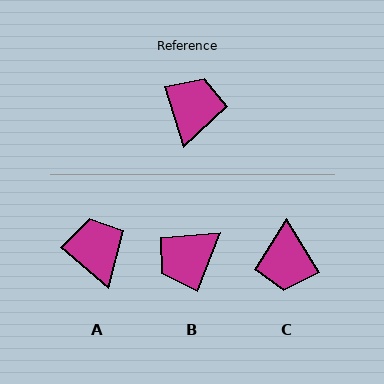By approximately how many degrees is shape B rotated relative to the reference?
Approximately 142 degrees counter-clockwise.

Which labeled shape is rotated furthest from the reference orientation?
C, about 165 degrees away.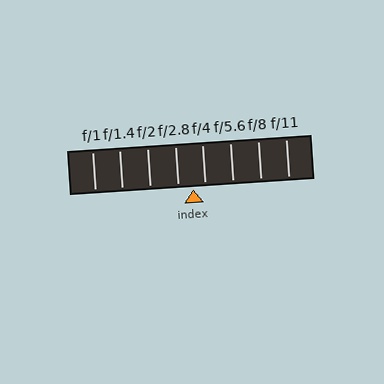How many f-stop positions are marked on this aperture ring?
There are 8 f-stop positions marked.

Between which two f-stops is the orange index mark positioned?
The index mark is between f/2.8 and f/4.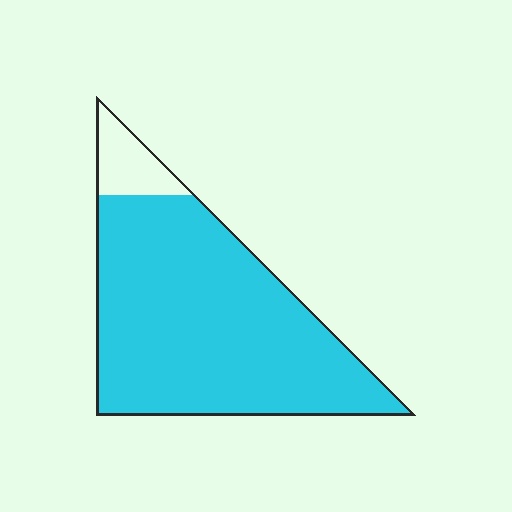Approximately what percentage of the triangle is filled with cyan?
Approximately 90%.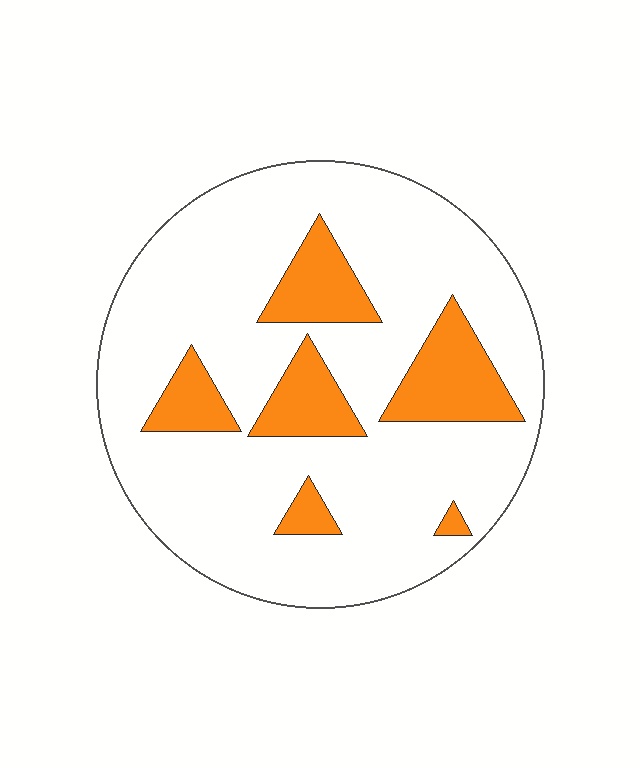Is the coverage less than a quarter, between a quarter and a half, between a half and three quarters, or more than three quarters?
Less than a quarter.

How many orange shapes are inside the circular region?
6.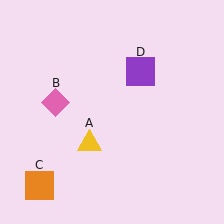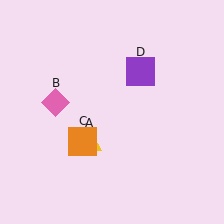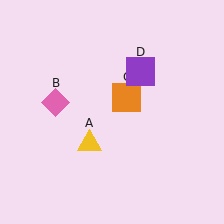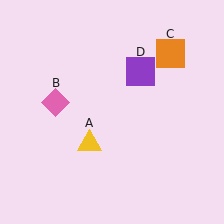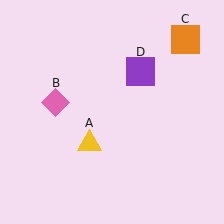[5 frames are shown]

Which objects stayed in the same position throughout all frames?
Yellow triangle (object A) and pink diamond (object B) and purple square (object D) remained stationary.